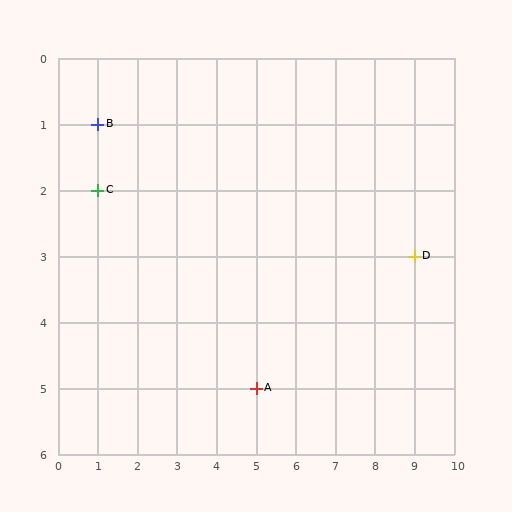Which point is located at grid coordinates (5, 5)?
Point A is at (5, 5).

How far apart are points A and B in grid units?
Points A and B are 4 columns and 4 rows apart (about 5.7 grid units diagonally).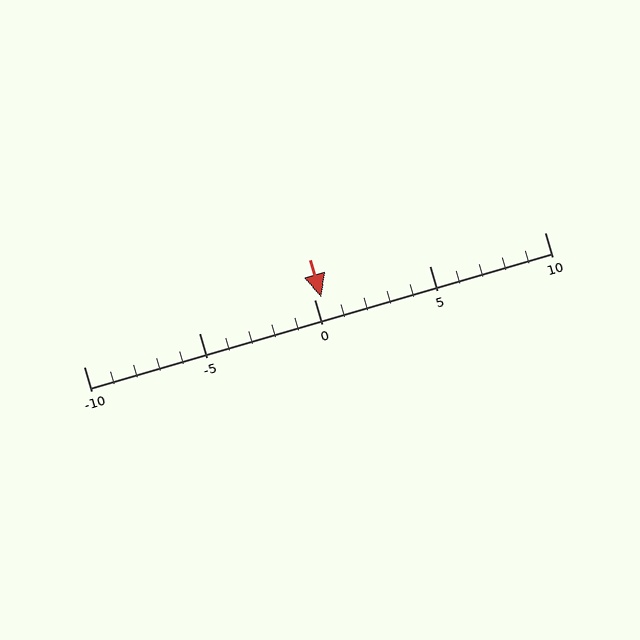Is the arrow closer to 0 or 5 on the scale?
The arrow is closer to 0.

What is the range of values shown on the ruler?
The ruler shows values from -10 to 10.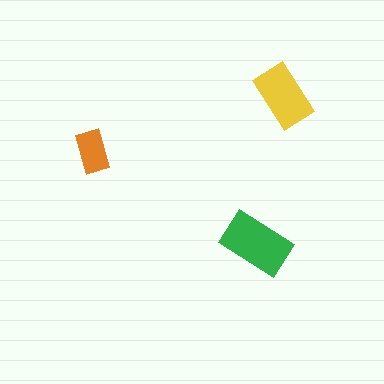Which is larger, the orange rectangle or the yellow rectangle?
The yellow one.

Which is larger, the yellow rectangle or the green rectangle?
The green one.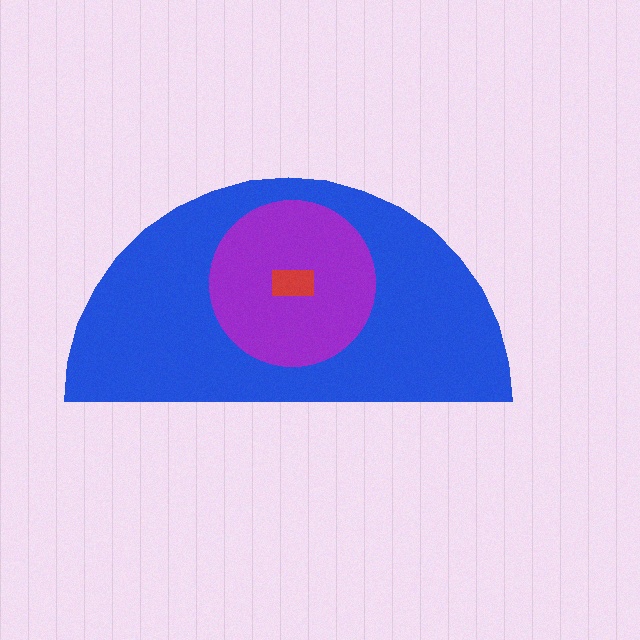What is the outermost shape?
The blue semicircle.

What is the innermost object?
The red rectangle.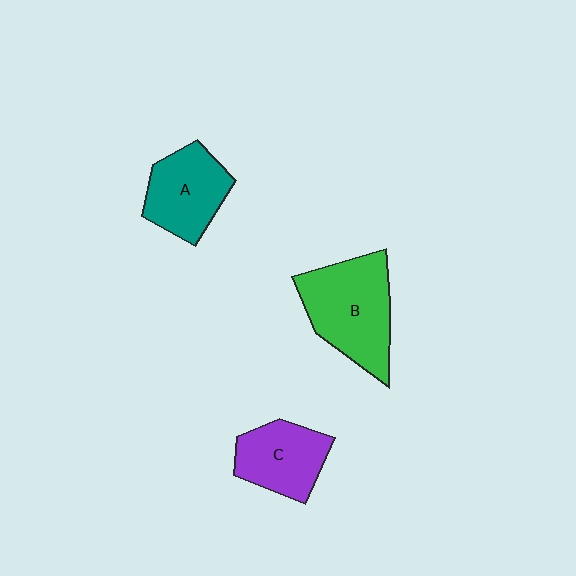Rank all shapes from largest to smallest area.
From largest to smallest: B (green), A (teal), C (purple).